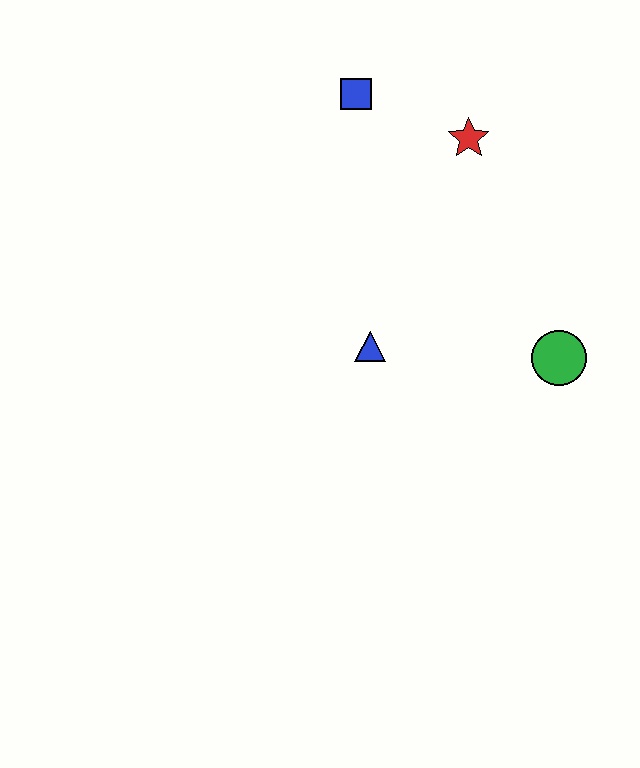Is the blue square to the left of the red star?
Yes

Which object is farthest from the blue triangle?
The blue square is farthest from the blue triangle.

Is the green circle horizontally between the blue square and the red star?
No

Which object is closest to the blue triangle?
The green circle is closest to the blue triangle.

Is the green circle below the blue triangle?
Yes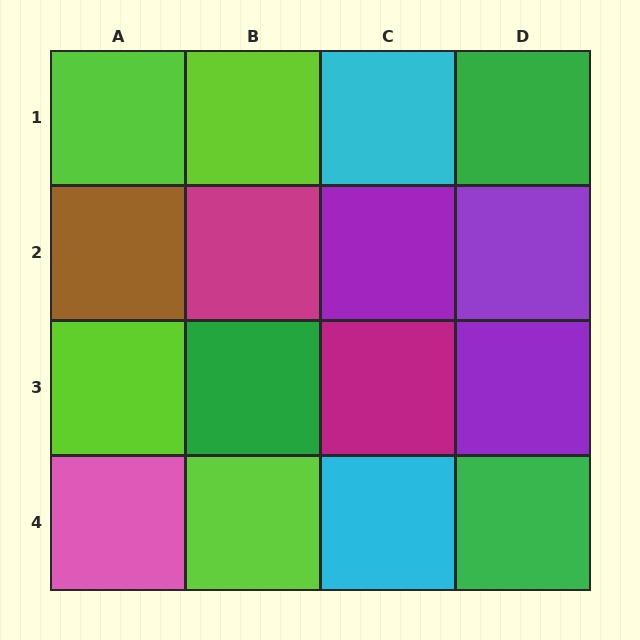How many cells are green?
3 cells are green.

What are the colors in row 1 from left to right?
Lime, lime, cyan, green.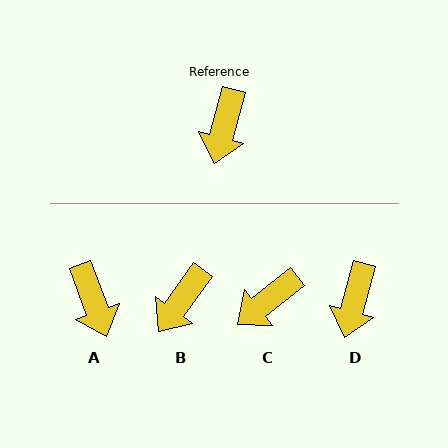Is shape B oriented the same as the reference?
No, it is off by about 21 degrees.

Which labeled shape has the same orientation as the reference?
D.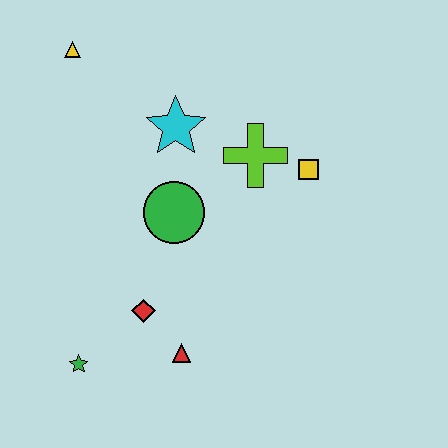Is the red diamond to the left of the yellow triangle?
No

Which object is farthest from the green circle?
The yellow triangle is farthest from the green circle.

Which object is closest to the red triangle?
The red diamond is closest to the red triangle.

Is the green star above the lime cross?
No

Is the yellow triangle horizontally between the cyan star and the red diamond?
No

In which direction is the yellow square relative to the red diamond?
The yellow square is to the right of the red diamond.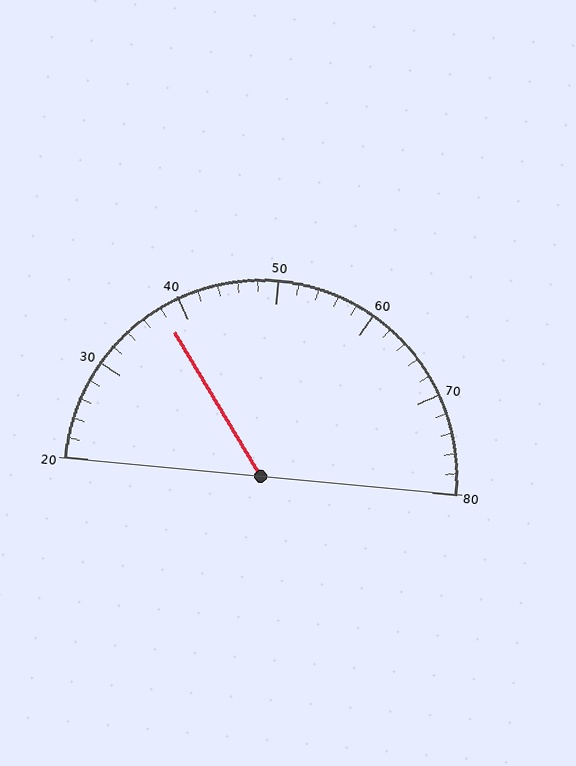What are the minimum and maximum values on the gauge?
The gauge ranges from 20 to 80.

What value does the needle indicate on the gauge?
The needle indicates approximately 38.